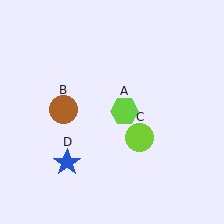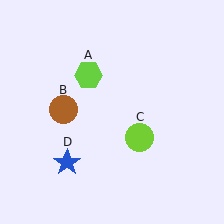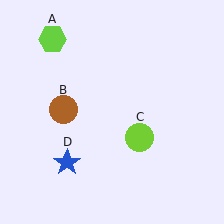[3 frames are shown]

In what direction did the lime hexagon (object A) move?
The lime hexagon (object A) moved up and to the left.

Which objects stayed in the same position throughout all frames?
Brown circle (object B) and lime circle (object C) and blue star (object D) remained stationary.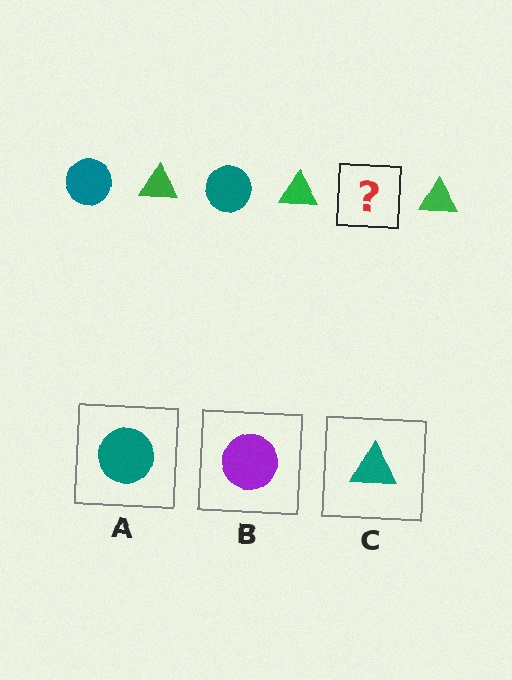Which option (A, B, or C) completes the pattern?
A.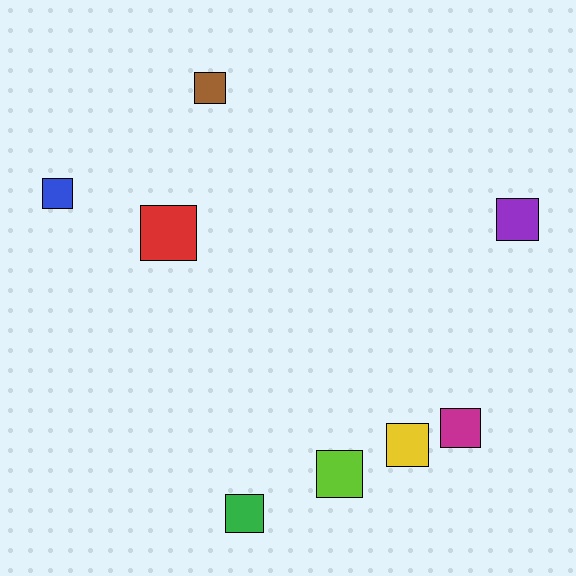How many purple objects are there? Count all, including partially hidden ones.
There is 1 purple object.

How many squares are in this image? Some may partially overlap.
There are 8 squares.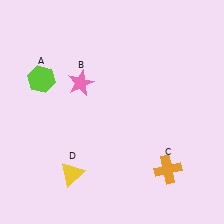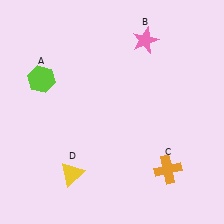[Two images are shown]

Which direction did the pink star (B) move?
The pink star (B) moved right.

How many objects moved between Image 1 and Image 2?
1 object moved between the two images.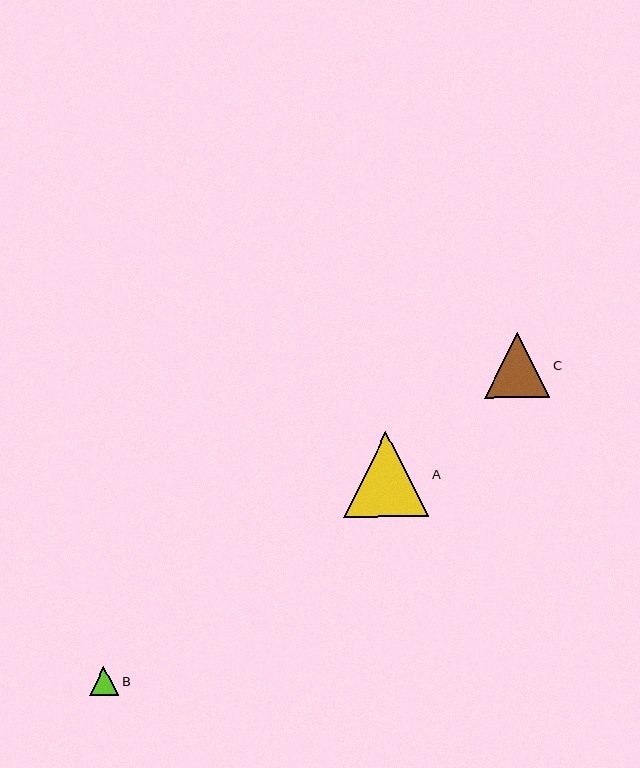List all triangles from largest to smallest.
From largest to smallest: A, C, B.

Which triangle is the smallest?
Triangle B is the smallest with a size of approximately 29 pixels.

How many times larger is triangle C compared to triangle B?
Triangle C is approximately 2.2 times the size of triangle B.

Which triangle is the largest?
Triangle A is the largest with a size of approximately 85 pixels.